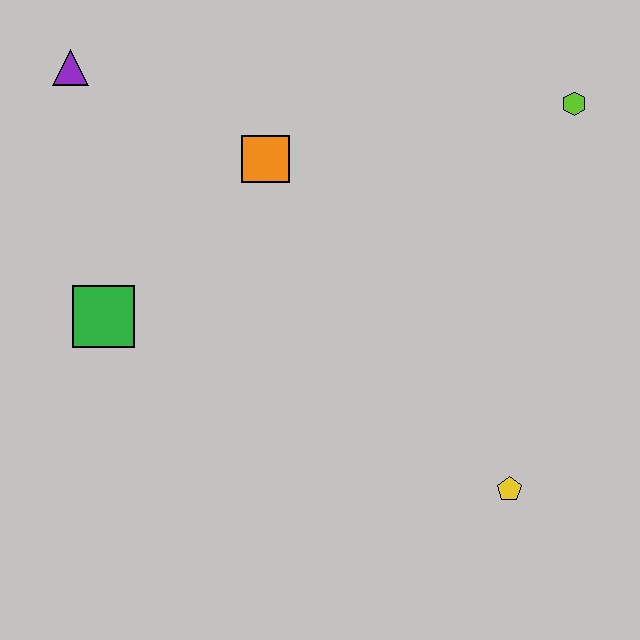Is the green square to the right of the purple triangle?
Yes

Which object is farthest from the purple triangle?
The yellow pentagon is farthest from the purple triangle.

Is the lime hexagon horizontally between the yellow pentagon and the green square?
No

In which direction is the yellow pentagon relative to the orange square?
The yellow pentagon is below the orange square.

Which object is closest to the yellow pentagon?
The lime hexagon is closest to the yellow pentagon.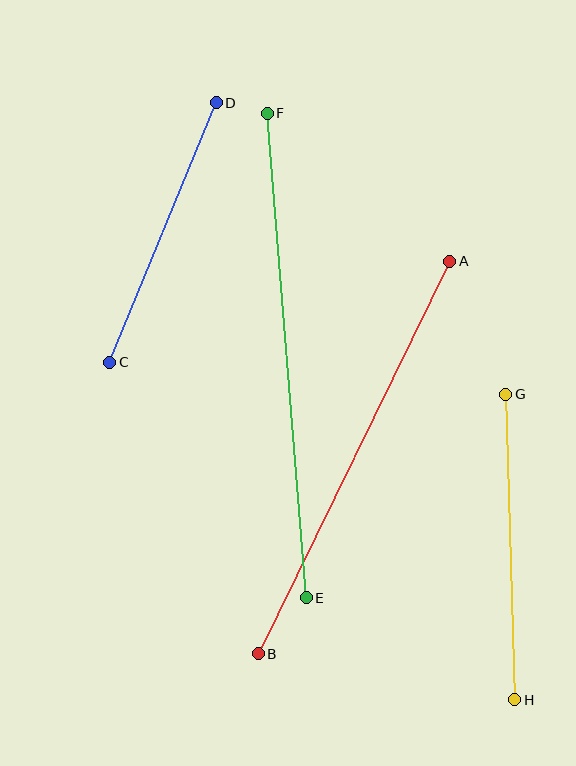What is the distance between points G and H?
The distance is approximately 306 pixels.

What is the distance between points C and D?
The distance is approximately 281 pixels.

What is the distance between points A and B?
The distance is approximately 437 pixels.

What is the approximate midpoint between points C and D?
The midpoint is at approximately (163, 232) pixels.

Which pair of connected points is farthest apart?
Points E and F are farthest apart.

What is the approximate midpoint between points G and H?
The midpoint is at approximately (510, 547) pixels.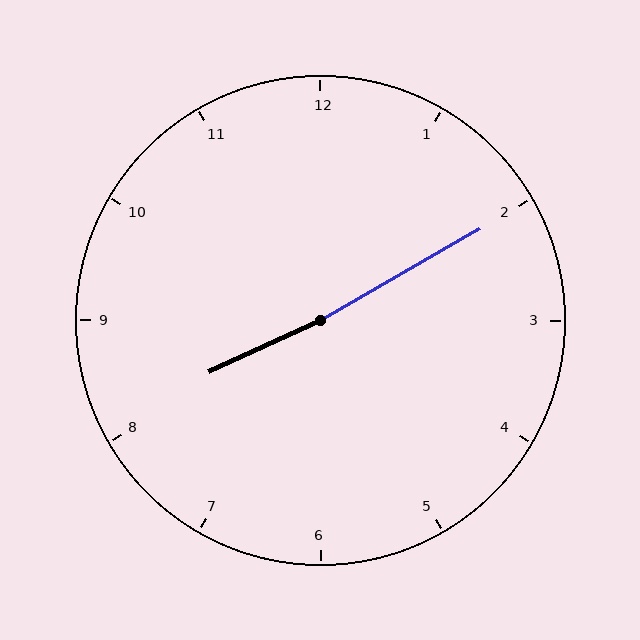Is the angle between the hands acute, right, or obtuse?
It is obtuse.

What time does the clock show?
8:10.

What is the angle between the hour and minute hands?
Approximately 175 degrees.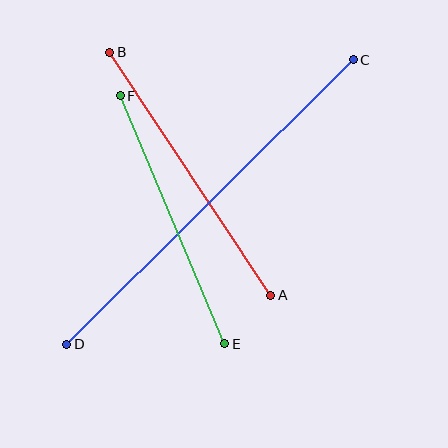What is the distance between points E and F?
The distance is approximately 269 pixels.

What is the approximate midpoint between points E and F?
The midpoint is at approximately (173, 220) pixels.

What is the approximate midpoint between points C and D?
The midpoint is at approximately (210, 202) pixels.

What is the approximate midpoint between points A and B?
The midpoint is at approximately (190, 174) pixels.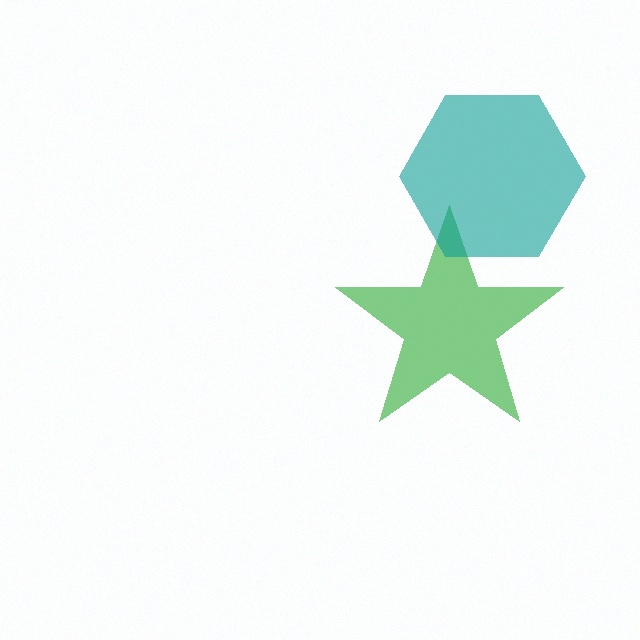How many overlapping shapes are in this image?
There are 2 overlapping shapes in the image.